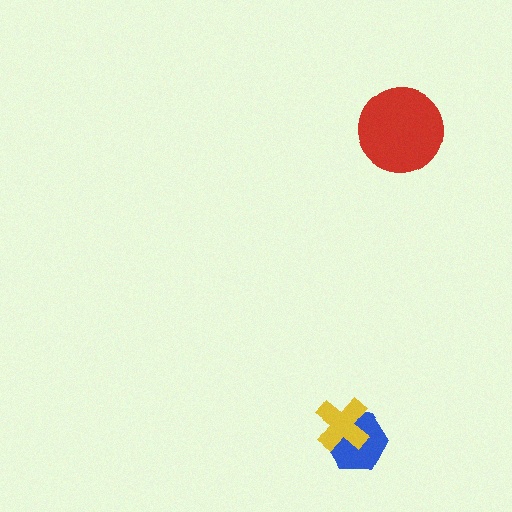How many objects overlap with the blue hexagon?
1 object overlaps with the blue hexagon.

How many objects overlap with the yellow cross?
1 object overlaps with the yellow cross.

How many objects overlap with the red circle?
0 objects overlap with the red circle.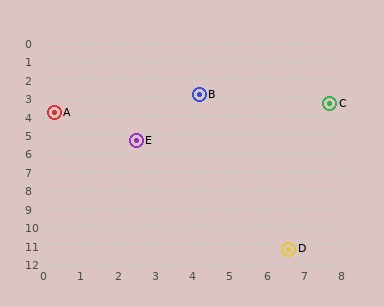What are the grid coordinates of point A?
Point A is at approximately (0.3, 3.8).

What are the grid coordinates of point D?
Point D is at approximately (6.6, 11.2).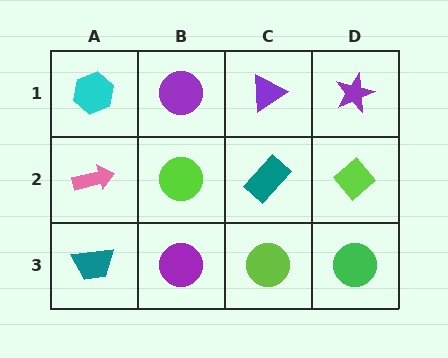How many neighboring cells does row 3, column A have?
2.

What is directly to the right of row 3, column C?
A green circle.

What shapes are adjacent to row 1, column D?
A lime diamond (row 2, column D), a purple triangle (row 1, column C).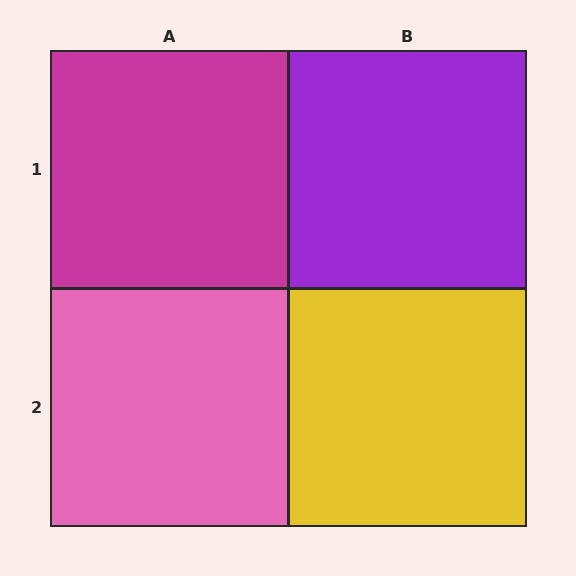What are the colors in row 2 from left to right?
Pink, yellow.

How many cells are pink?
1 cell is pink.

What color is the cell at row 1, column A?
Magenta.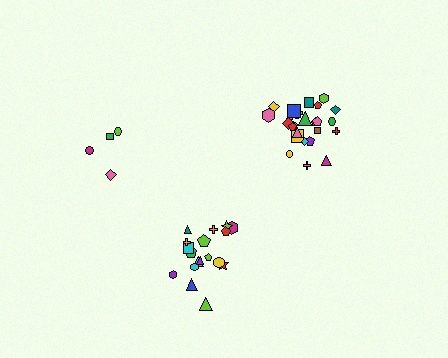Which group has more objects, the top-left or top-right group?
The top-right group.